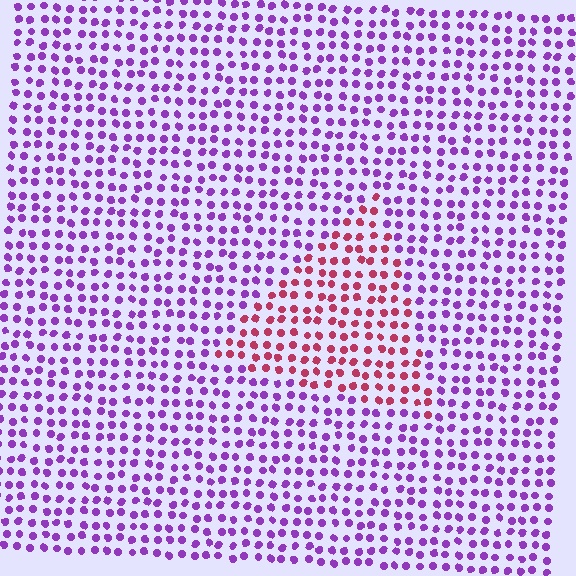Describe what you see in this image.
The image is filled with small purple elements in a uniform arrangement. A triangle-shaped region is visible where the elements are tinted to a slightly different hue, forming a subtle color boundary.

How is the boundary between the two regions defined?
The boundary is defined purely by a slight shift in hue (about 59 degrees). Spacing, size, and orientation are identical on both sides.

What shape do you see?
I see a triangle.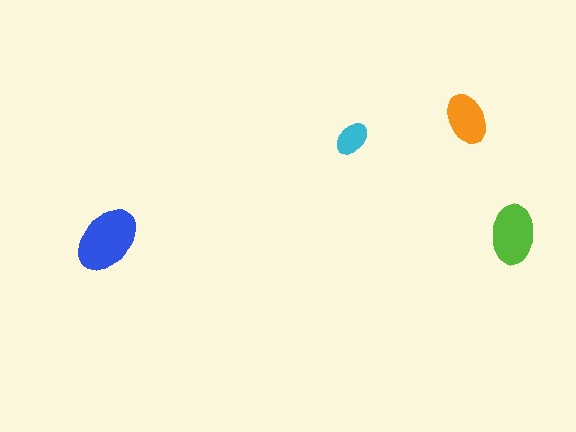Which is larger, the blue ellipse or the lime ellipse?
The blue one.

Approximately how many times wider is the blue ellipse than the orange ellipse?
About 1.5 times wider.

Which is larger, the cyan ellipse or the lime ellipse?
The lime one.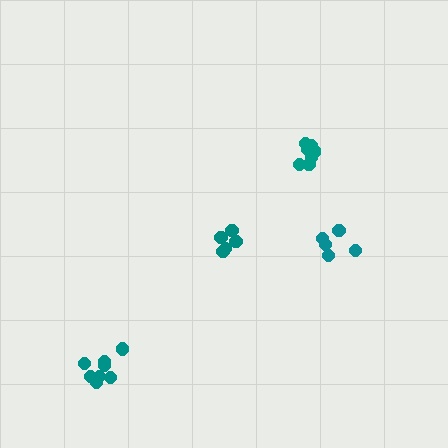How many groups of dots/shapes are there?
There are 4 groups.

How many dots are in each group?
Group 1: 5 dots, Group 2: 5 dots, Group 3: 10 dots, Group 4: 8 dots (28 total).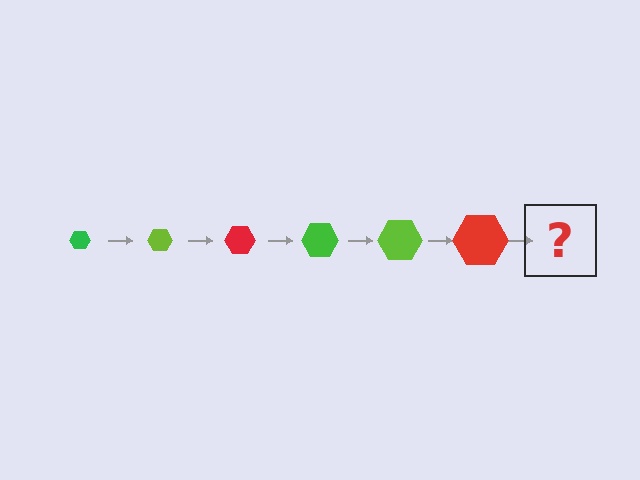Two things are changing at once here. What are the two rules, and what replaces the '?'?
The two rules are that the hexagon grows larger each step and the color cycles through green, lime, and red. The '?' should be a green hexagon, larger than the previous one.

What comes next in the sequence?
The next element should be a green hexagon, larger than the previous one.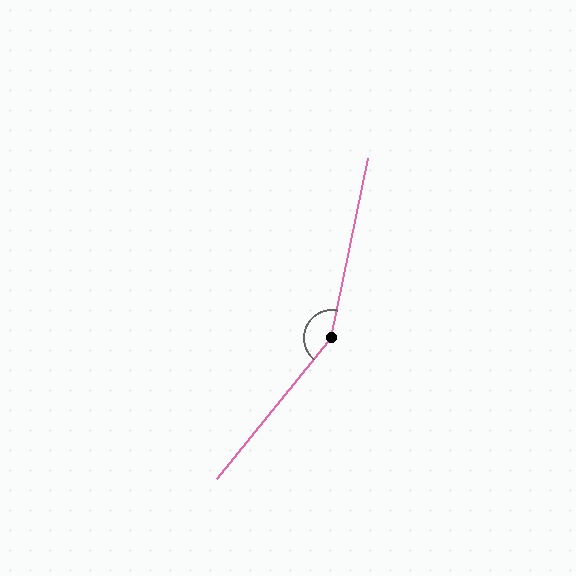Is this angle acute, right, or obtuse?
It is obtuse.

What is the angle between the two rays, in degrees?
Approximately 152 degrees.